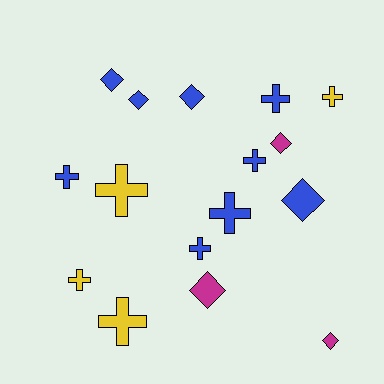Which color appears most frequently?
Blue, with 9 objects.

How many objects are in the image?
There are 16 objects.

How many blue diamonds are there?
There are 4 blue diamonds.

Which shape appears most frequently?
Cross, with 9 objects.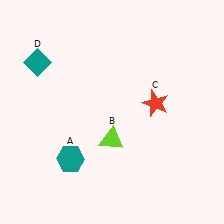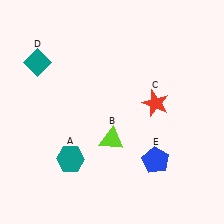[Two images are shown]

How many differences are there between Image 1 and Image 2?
There is 1 difference between the two images.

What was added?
A blue pentagon (E) was added in Image 2.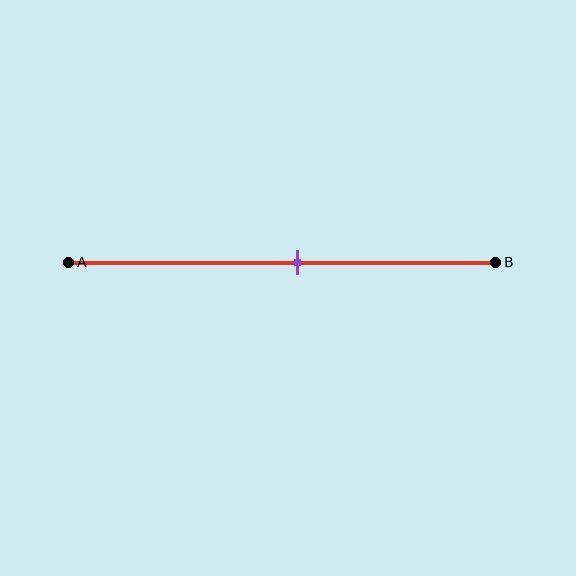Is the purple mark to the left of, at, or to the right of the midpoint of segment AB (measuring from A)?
The purple mark is to the right of the midpoint of segment AB.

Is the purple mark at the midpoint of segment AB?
No, the mark is at about 55% from A, not at the 50% midpoint.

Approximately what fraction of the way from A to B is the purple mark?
The purple mark is approximately 55% of the way from A to B.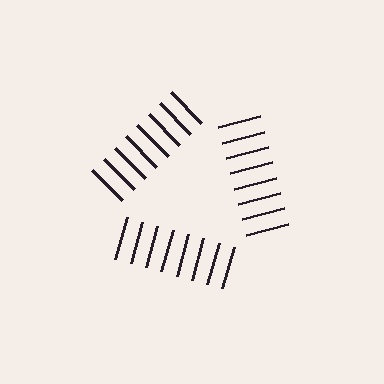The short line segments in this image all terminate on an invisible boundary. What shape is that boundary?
An illusory triangle — the line segments terminate on its edges but no continuous stroke is drawn.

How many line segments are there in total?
24 — 8 along each of the 3 edges.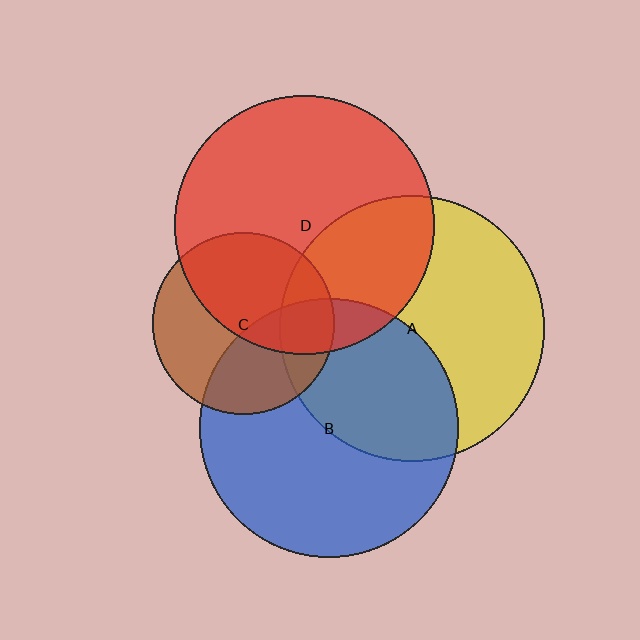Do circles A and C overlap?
Yes.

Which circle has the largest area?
Circle A (yellow).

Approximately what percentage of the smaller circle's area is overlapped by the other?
Approximately 20%.